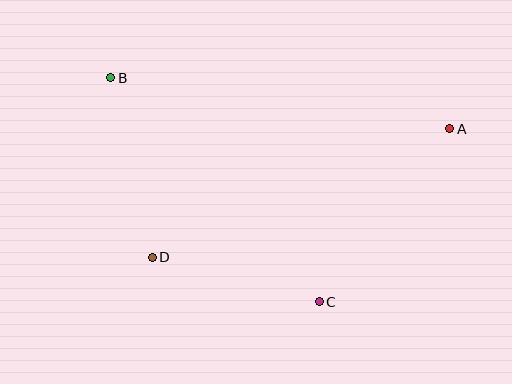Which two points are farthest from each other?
Points A and B are farthest from each other.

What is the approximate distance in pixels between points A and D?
The distance between A and D is approximately 324 pixels.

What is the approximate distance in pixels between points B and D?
The distance between B and D is approximately 184 pixels.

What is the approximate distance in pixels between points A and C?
The distance between A and C is approximately 216 pixels.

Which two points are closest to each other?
Points C and D are closest to each other.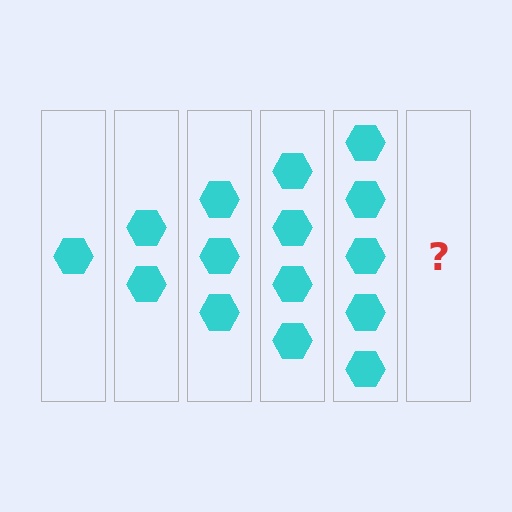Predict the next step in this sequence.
The next step is 6 hexagons.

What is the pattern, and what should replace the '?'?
The pattern is that each step adds one more hexagon. The '?' should be 6 hexagons.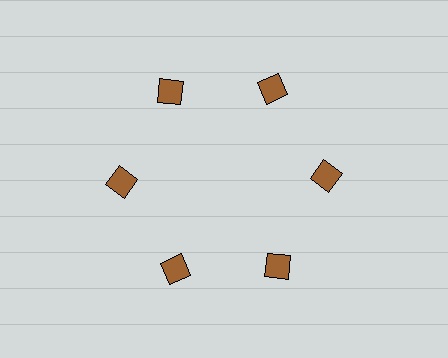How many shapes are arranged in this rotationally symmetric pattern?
There are 6 shapes, arranged in 6 groups of 1.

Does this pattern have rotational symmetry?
Yes, this pattern has 6-fold rotational symmetry. It looks the same after rotating 60 degrees around the center.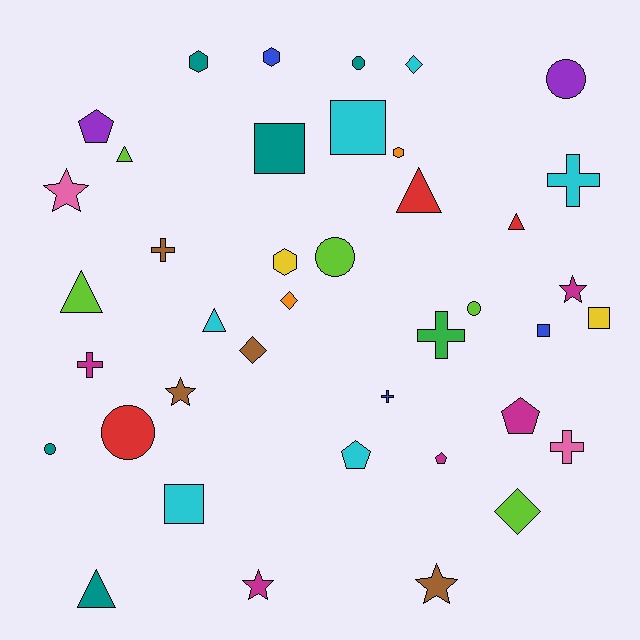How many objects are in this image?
There are 40 objects.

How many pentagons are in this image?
There are 4 pentagons.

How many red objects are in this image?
There are 3 red objects.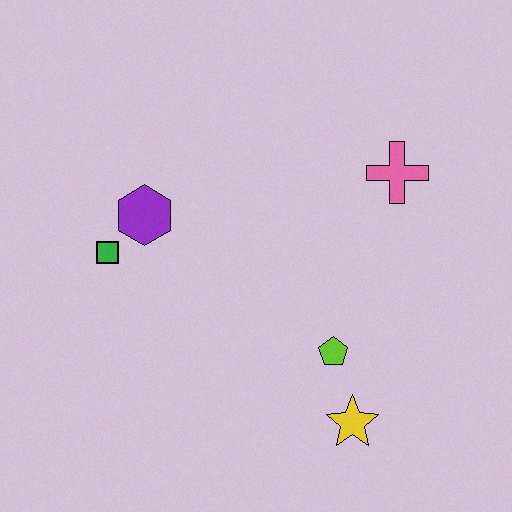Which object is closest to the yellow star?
The lime pentagon is closest to the yellow star.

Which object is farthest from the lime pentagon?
The green square is farthest from the lime pentagon.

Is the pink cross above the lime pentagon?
Yes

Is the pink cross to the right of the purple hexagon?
Yes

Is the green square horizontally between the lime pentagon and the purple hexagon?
No